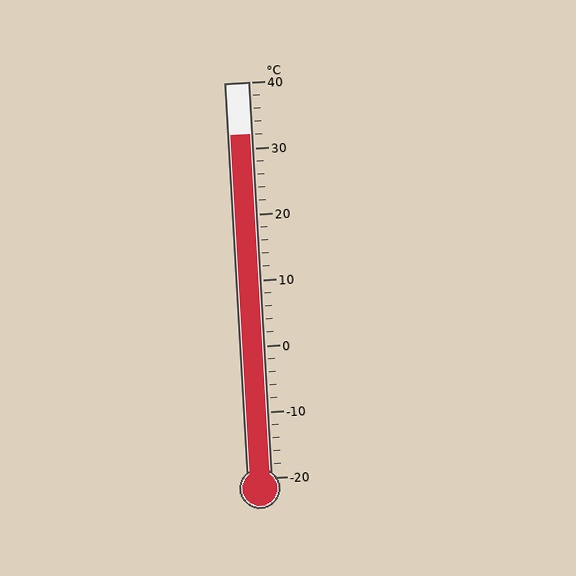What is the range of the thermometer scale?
The thermometer scale ranges from -20°C to 40°C.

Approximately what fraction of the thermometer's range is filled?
The thermometer is filled to approximately 85% of its range.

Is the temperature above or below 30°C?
The temperature is above 30°C.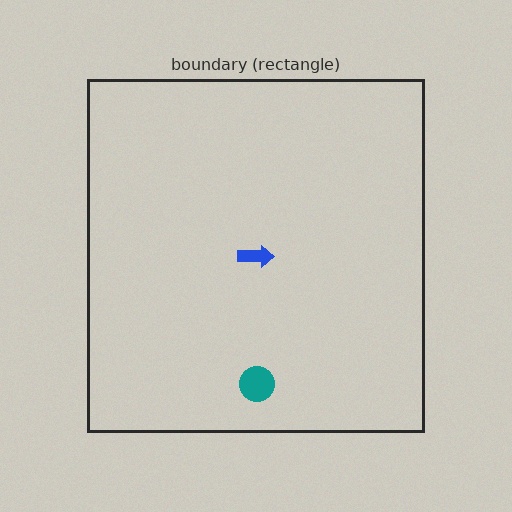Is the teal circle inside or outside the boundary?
Inside.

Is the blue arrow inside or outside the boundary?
Inside.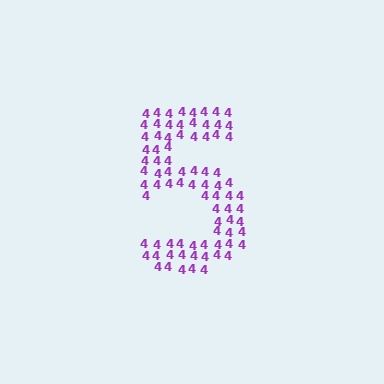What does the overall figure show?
The overall figure shows the digit 5.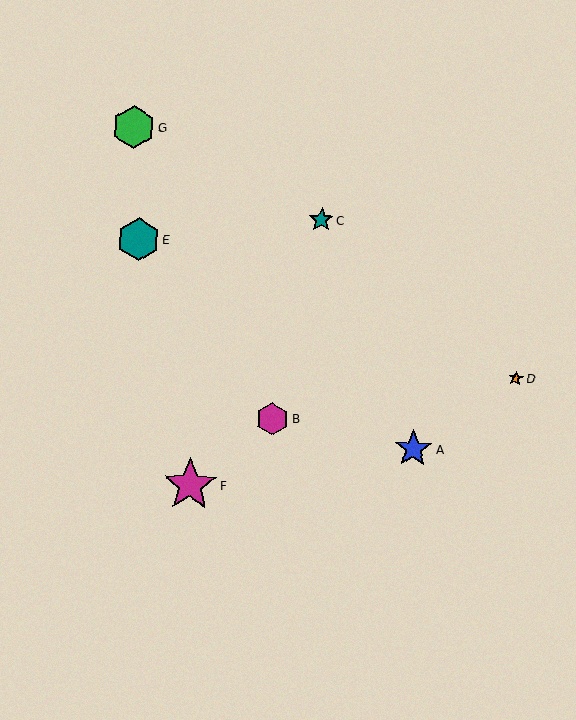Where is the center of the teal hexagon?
The center of the teal hexagon is at (139, 239).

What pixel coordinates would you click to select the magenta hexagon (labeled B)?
Click at (272, 419) to select the magenta hexagon B.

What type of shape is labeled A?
Shape A is a blue star.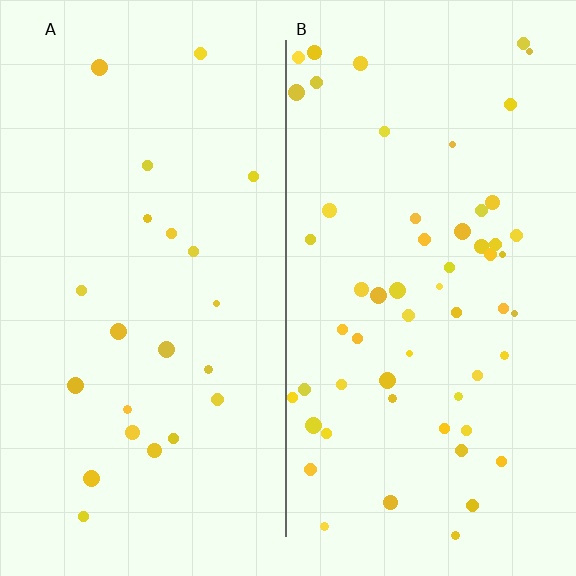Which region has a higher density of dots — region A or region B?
B (the right).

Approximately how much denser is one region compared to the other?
Approximately 2.7× — region B over region A.